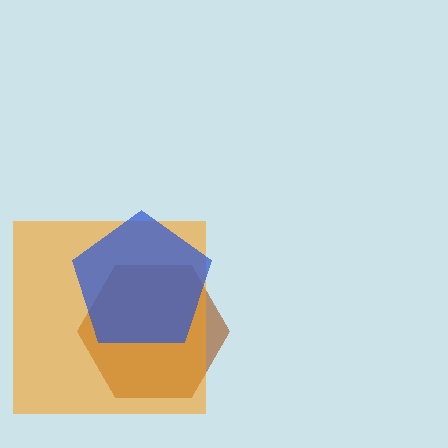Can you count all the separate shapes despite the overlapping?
Yes, there are 3 separate shapes.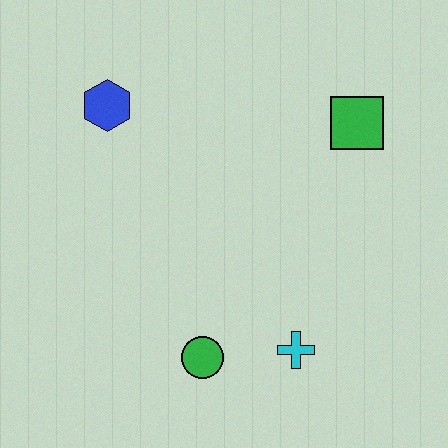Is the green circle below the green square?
Yes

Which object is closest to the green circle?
The cyan cross is closest to the green circle.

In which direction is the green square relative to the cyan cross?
The green square is above the cyan cross.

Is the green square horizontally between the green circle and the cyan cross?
No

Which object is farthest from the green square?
The green circle is farthest from the green square.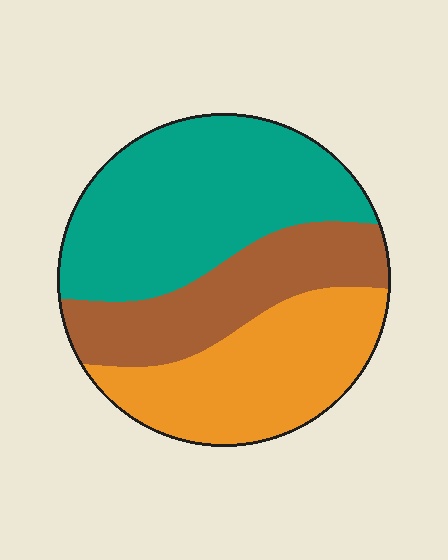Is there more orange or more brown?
Orange.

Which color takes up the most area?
Teal, at roughly 45%.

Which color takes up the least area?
Brown, at roughly 25%.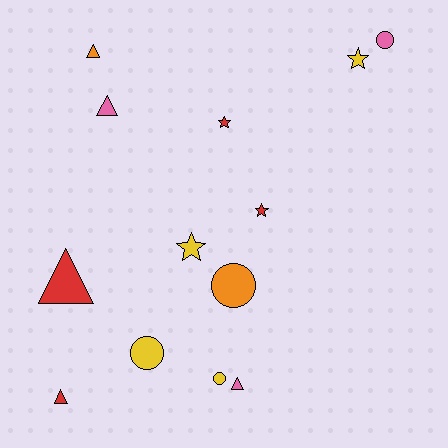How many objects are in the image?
There are 13 objects.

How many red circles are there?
There are no red circles.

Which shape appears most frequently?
Triangle, with 5 objects.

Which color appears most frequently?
Yellow, with 4 objects.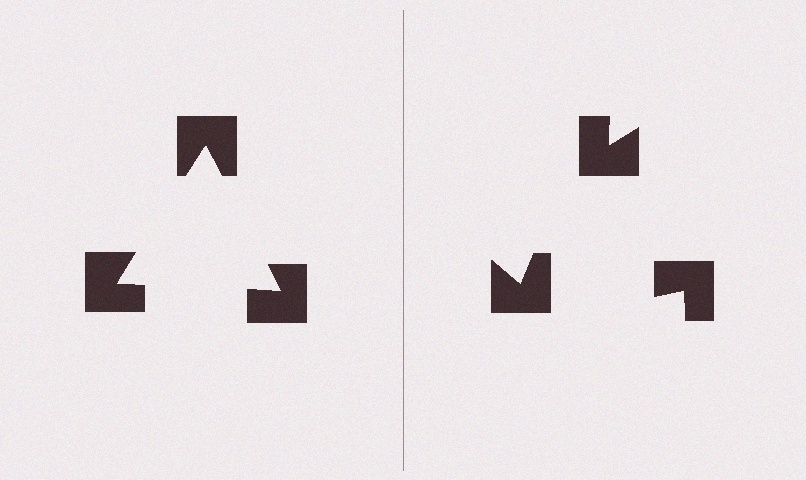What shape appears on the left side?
An illusory triangle.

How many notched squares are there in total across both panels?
6 — 3 on each side.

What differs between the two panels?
The notched squares are positioned identically on both sides; only the wedge orientations differ. On the left they align to a triangle; on the right they are misaligned.